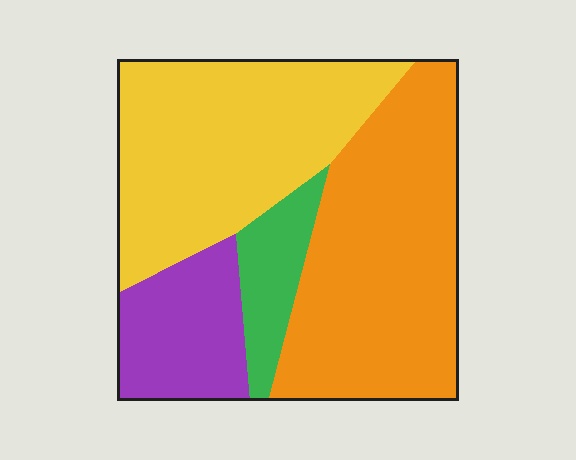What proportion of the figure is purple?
Purple takes up less than a quarter of the figure.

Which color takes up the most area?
Orange, at roughly 40%.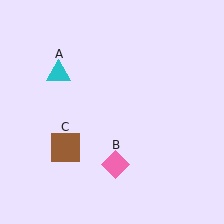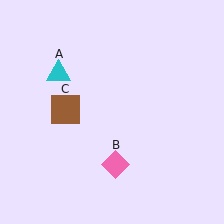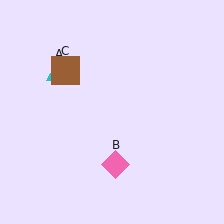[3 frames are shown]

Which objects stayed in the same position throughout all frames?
Cyan triangle (object A) and pink diamond (object B) remained stationary.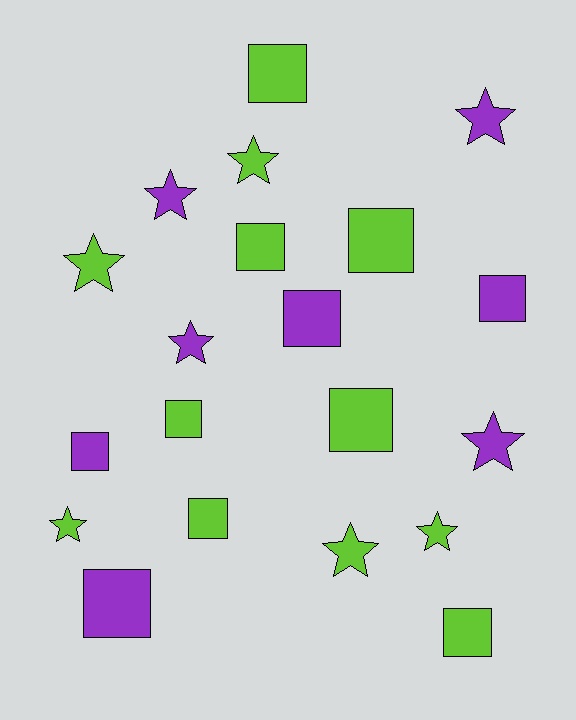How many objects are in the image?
There are 20 objects.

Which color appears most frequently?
Lime, with 12 objects.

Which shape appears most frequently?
Square, with 11 objects.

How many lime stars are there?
There are 5 lime stars.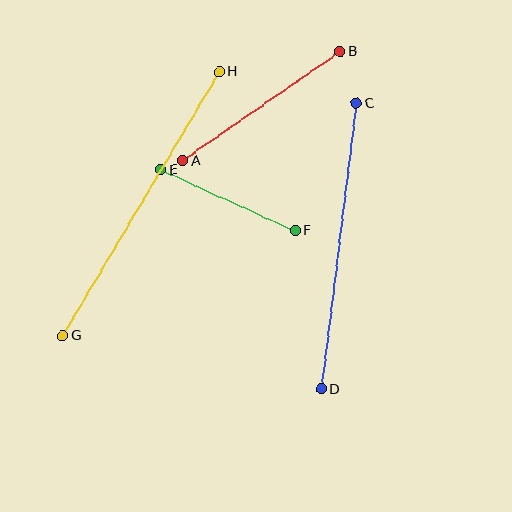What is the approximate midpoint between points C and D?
The midpoint is at approximately (339, 246) pixels.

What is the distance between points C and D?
The distance is approximately 288 pixels.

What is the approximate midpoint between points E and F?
The midpoint is at approximately (228, 200) pixels.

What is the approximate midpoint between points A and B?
The midpoint is at approximately (261, 106) pixels.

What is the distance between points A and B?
The distance is approximately 192 pixels.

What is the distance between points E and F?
The distance is approximately 148 pixels.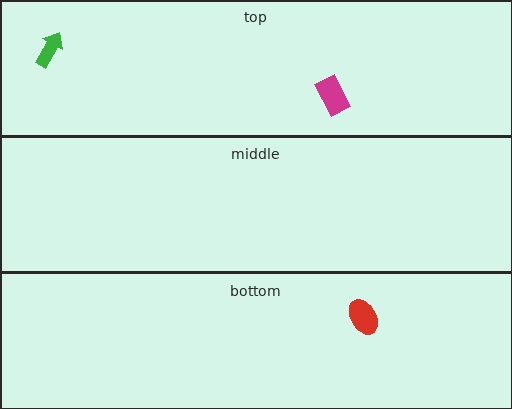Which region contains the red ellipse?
The bottom region.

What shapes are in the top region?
The magenta rectangle, the green arrow.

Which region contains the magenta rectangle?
The top region.